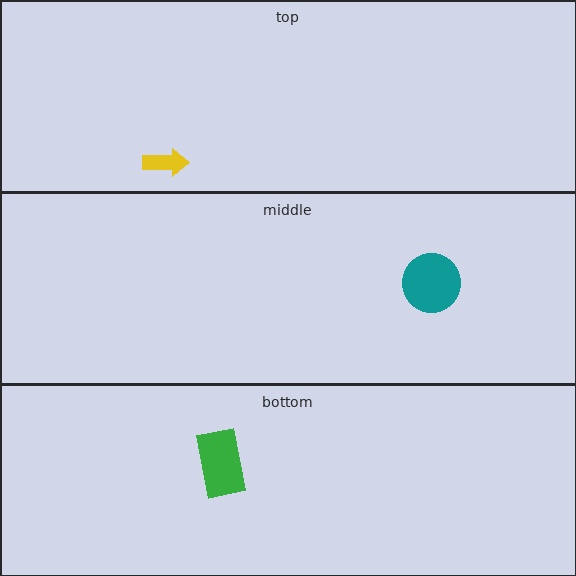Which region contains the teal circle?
The middle region.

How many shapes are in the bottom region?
1.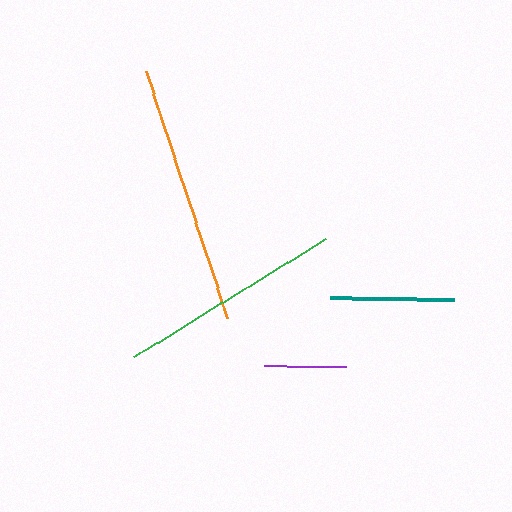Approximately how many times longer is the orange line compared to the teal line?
The orange line is approximately 2.1 times the length of the teal line.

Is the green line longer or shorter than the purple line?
The green line is longer than the purple line.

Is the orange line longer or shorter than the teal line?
The orange line is longer than the teal line.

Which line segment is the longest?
The orange line is the longest at approximately 259 pixels.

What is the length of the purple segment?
The purple segment is approximately 82 pixels long.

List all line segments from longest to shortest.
From longest to shortest: orange, green, teal, purple.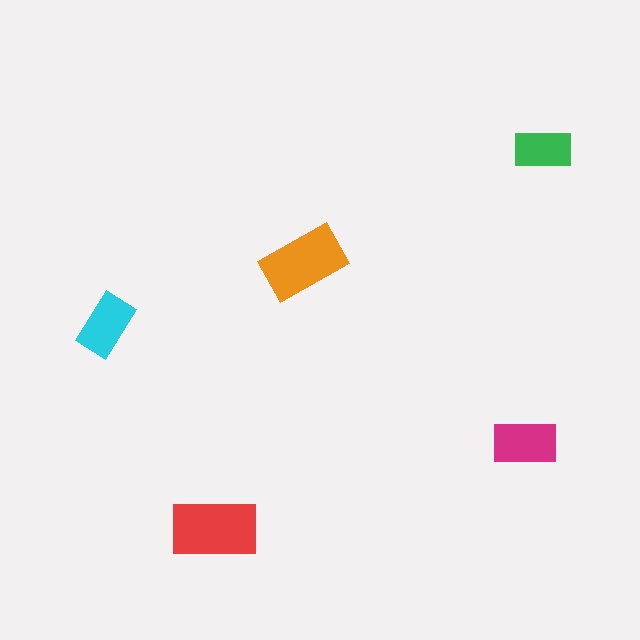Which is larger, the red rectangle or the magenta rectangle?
The red one.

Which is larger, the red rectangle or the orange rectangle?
The red one.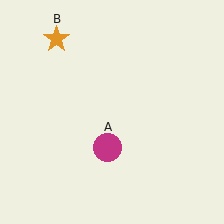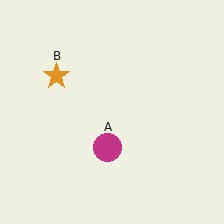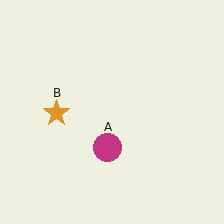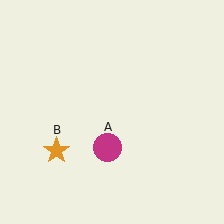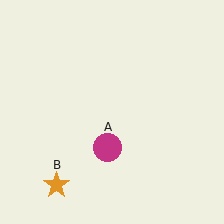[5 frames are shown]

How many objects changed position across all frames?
1 object changed position: orange star (object B).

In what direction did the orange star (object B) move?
The orange star (object B) moved down.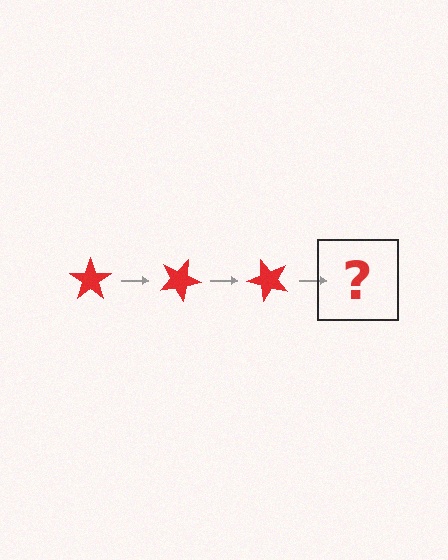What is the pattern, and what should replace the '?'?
The pattern is that the star rotates 25 degrees each step. The '?' should be a red star rotated 75 degrees.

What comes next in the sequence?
The next element should be a red star rotated 75 degrees.